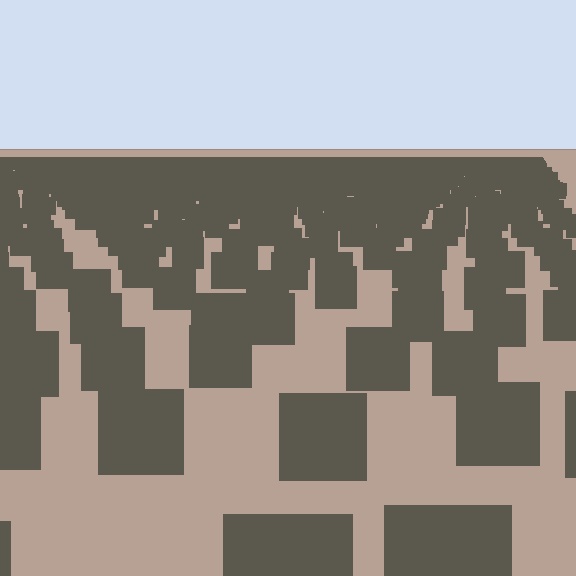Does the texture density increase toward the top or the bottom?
Density increases toward the top.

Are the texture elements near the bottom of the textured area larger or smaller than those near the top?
Larger. Near the bottom, elements are closer to the viewer and appear at a bigger on-screen size.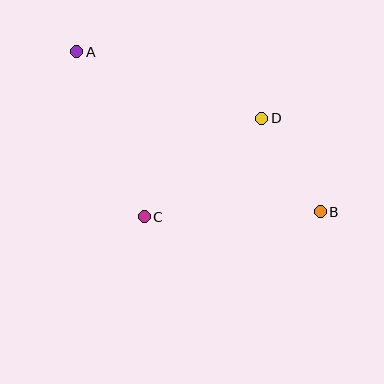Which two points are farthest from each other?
Points A and B are farthest from each other.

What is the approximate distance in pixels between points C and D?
The distance between C and D is approximately 154 pixels.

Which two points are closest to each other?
Points B and D are closest to each other.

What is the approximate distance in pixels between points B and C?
The distance between B and C is approximately 176 pixels.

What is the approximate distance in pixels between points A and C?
The distance between A and C is approximately 178 pixels.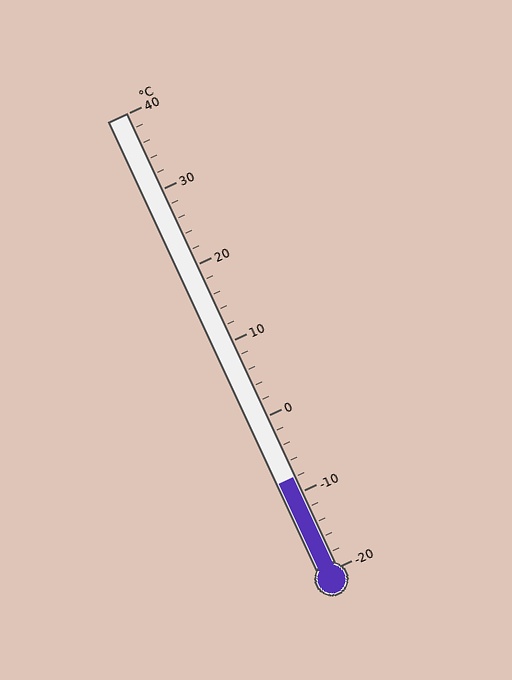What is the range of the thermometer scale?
The thermometer scale ranges from -20°C to 40°C.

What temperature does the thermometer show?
The thermometer shows approximately -8°C.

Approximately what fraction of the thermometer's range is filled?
The thermometer is filled to approximately 20% of its range.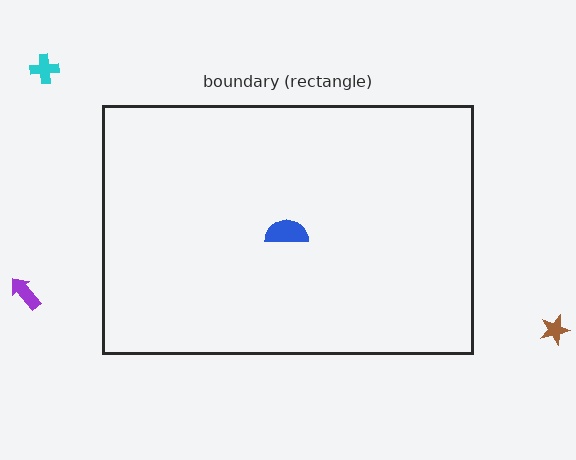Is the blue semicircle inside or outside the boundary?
Inside.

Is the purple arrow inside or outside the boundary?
Outside.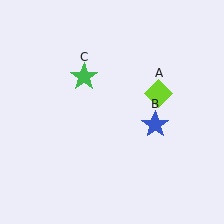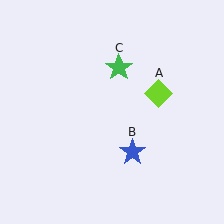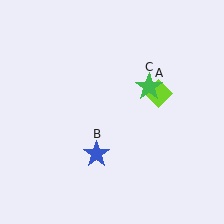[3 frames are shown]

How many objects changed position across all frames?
2 objects changed position: blue star (object B), green star (object C).